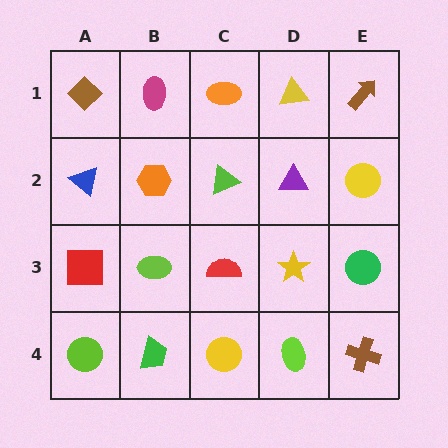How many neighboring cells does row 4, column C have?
3.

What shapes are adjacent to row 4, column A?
A red square (row 3, column A), a green trapezoid (row 4, column B).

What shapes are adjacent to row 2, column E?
A brown arrow (row 1, column E), a green circle (row 3, column E), a purple triangle (row 2, column D).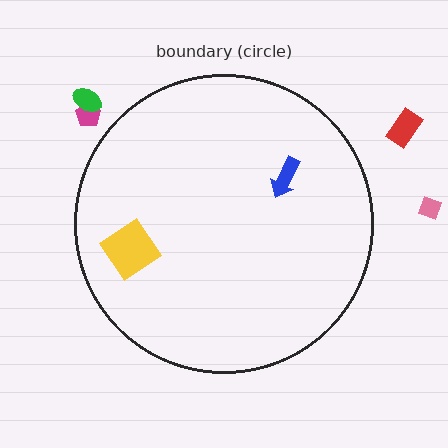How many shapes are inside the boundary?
2 inside, 4 outside.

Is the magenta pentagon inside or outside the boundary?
Outside.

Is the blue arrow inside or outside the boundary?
Inside.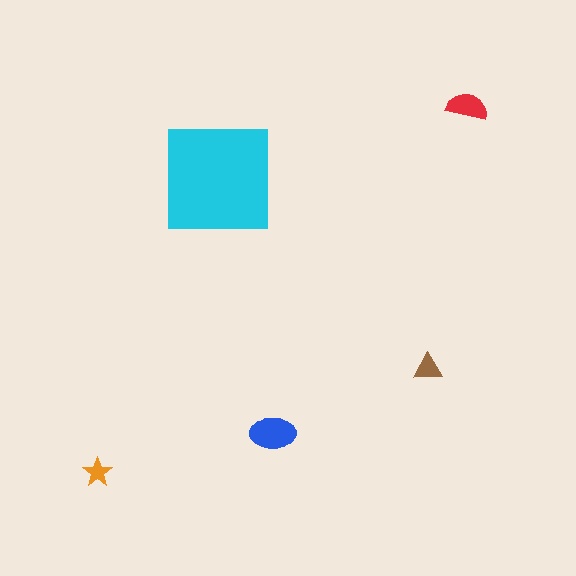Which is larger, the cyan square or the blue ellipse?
The cyan square.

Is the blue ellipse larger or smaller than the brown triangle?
Larger.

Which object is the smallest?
The orange star.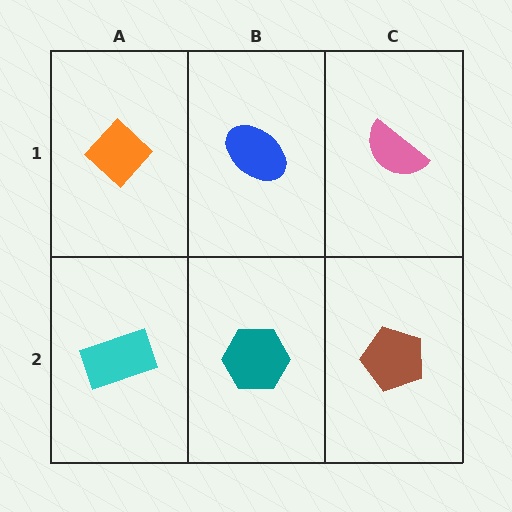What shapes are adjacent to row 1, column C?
A brown pentagon (row 2, column C), a blue ellipse (row 1, column B).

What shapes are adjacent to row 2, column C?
A pink semicircle (row 1, column C), a teal hexagon (row 2, column B).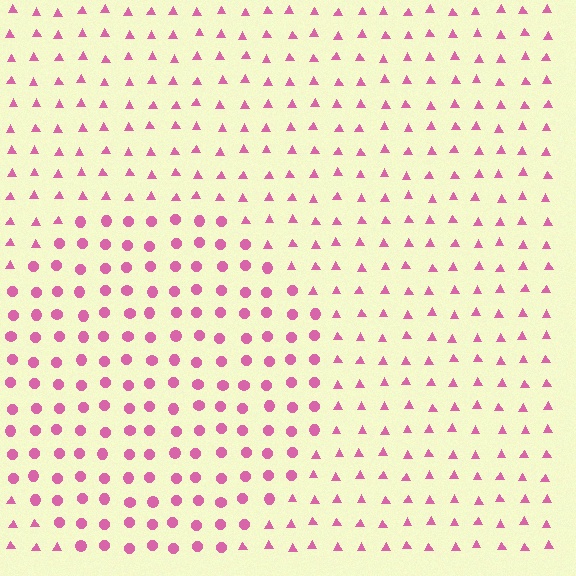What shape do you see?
I see a circle.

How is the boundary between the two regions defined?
The boundary is defined by a change in element shape: circles inside vs. triangles outside. All elements share the same color and spacing.